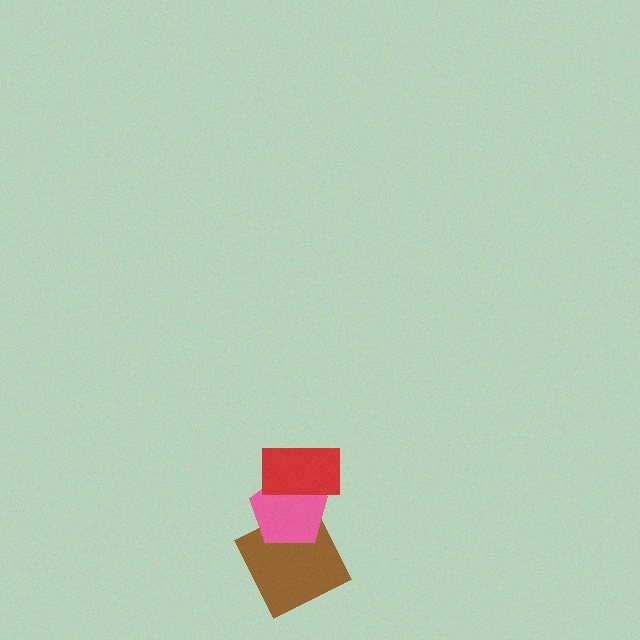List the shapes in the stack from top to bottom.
From top to bottom: the red rectangle, the pink pentagon, the brown square.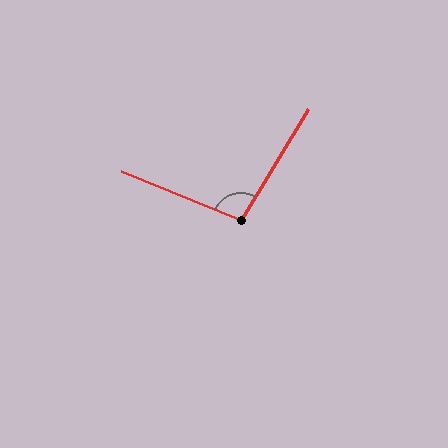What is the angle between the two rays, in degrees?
Approximately 99 degrees.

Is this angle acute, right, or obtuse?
It is obtuse.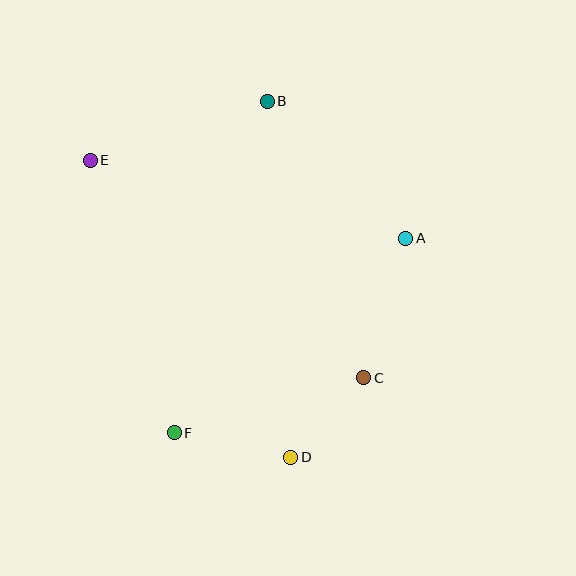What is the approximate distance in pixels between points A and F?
The distance between A and F is approximately 302 pixels.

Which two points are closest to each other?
Points C and D are closest to each other.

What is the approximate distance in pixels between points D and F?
The distance between D and F is approximately 119 pixels.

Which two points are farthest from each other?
Points D and E are farthest from each other.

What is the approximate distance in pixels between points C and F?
The distance between C and F is approximately 197 pixels.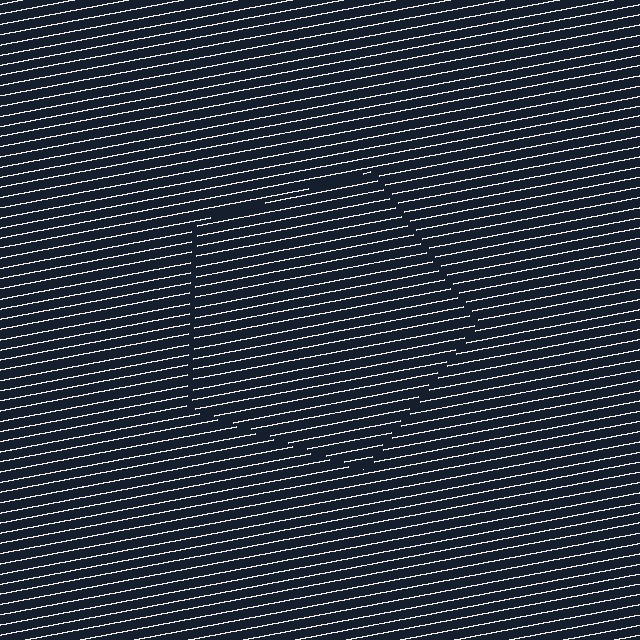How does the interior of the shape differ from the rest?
The interior of the shape contains the same grating, shifted by half a period — the contour is defined by the phase discontinuity where line-ends from the inner and outer gratings abut.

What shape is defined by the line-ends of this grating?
An illusory pentagon. The interior of the shape contains the same grating, shifted by half a period — the contour is defined by the phase discontinuity where line-ends from the inner and outer gratings abut.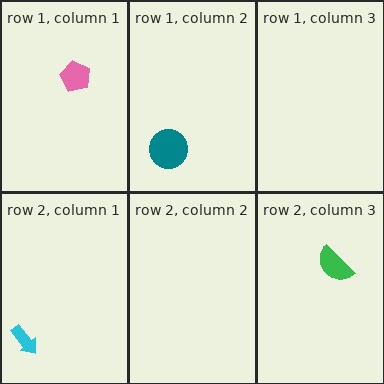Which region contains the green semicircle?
The row 2, column 3 region.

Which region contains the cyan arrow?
The row 2, column 1 region.